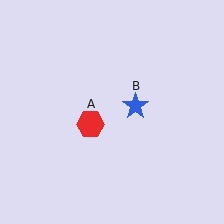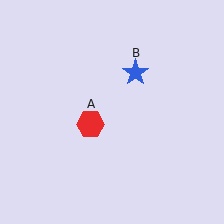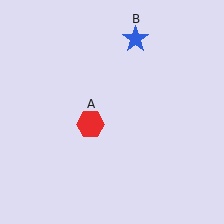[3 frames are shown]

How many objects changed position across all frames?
1 object changed position: blue star (object B).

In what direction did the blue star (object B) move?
The blue star (object B) moved up.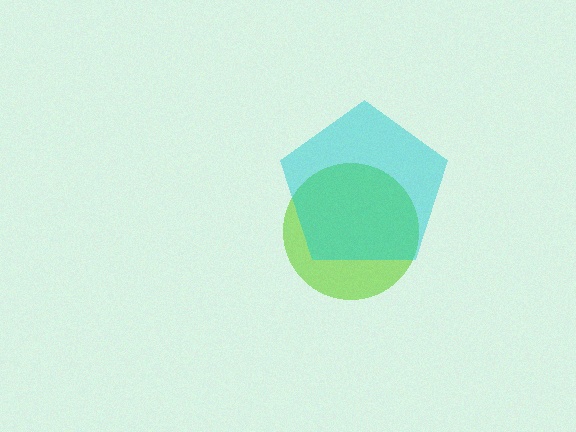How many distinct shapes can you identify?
There are 2 distinct shapes: a lime circle, a cyan pentagon.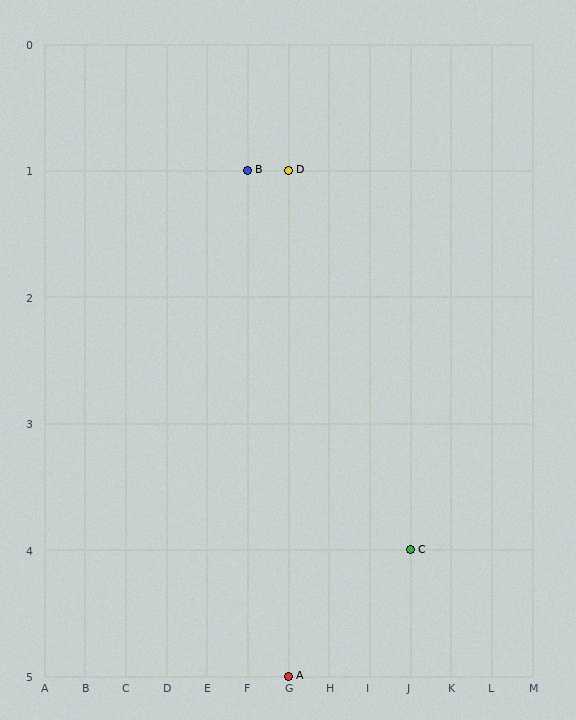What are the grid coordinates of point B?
Point B is at grid coordinates (F, 1).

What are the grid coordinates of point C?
Point C is at grid coordinates (J, 4).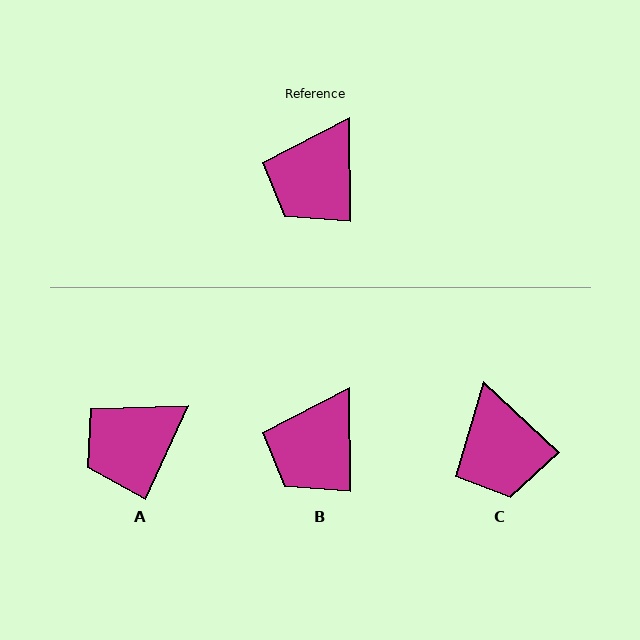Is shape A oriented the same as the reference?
No, it is off by about 25 degrees.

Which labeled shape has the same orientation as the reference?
B.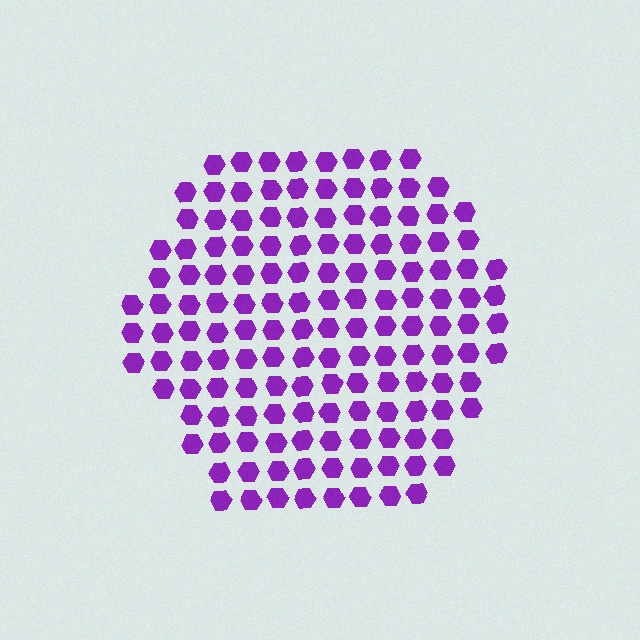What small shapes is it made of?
It is made of small hexagons.